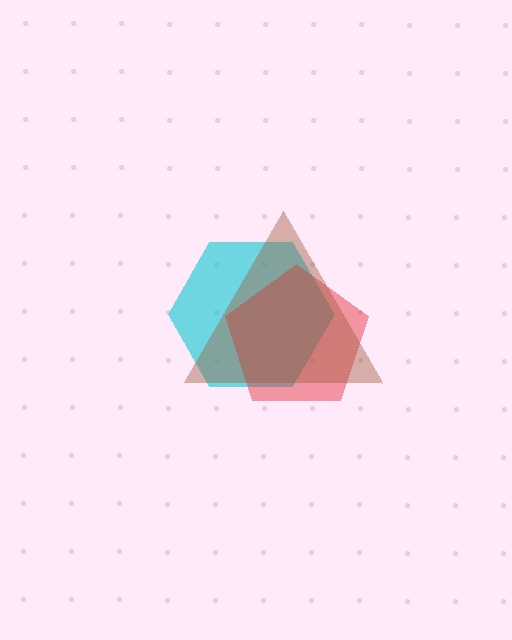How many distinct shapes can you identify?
There are 3 distinct shapes: a cyan hexagon, a red pentagon, a brown triangle.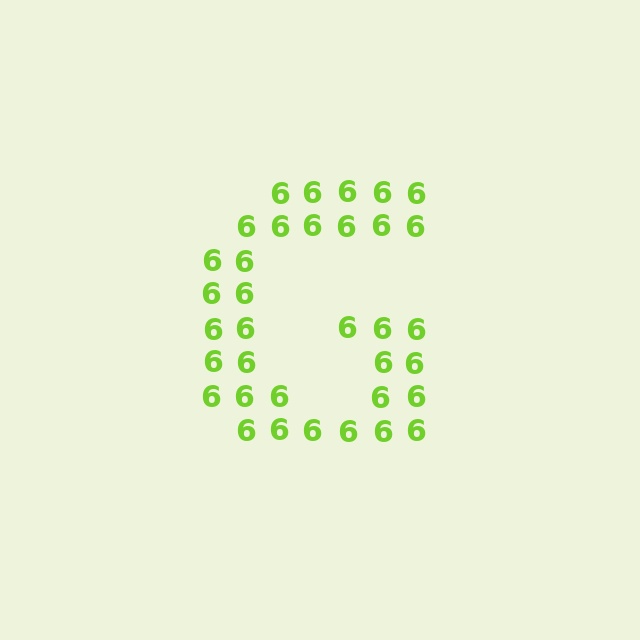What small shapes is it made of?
It is made of small digit 6's.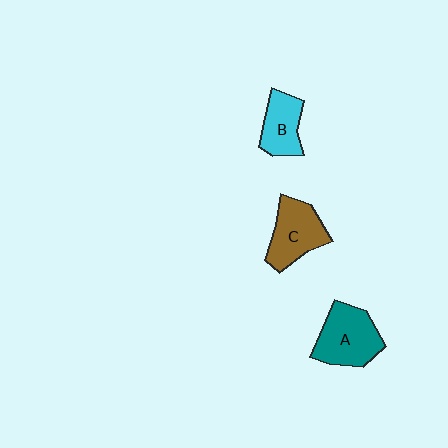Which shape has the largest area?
Shape A (teal).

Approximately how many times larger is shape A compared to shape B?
Approximately 1.4 times.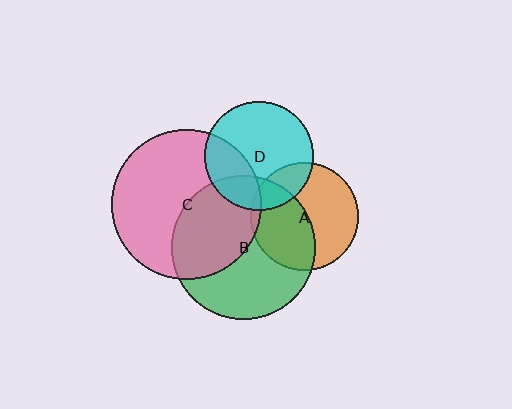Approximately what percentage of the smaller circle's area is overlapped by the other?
Approximately 45%.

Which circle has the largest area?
Circle C (pink).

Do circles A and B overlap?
Yes.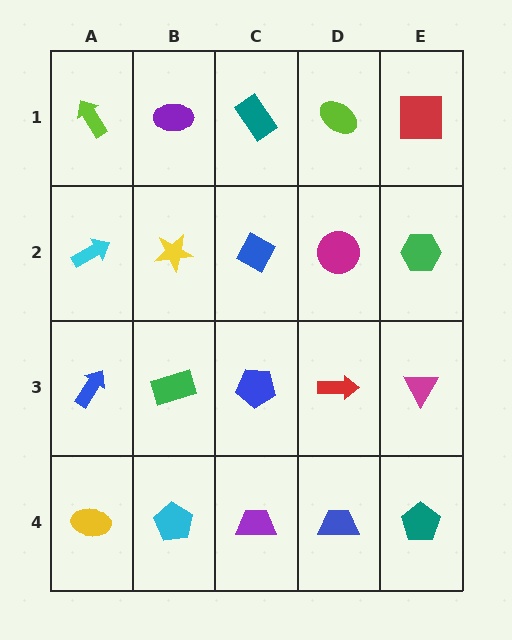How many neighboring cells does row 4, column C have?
3.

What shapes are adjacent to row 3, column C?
A blue diamond (row 2, column C), a purple trapezoid (row 4, column C), a green rectangle (row 3, column B), a red arrow (row 3, column D).